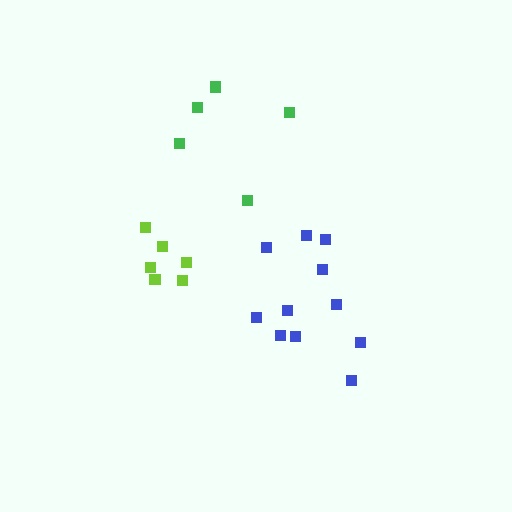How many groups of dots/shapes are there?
There are 3 groups.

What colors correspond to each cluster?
The clusters are colored: lime, green, blue.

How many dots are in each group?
Group 1: 6 dots, Group 2: 5 dots, Group 3: 11 dots (22 total).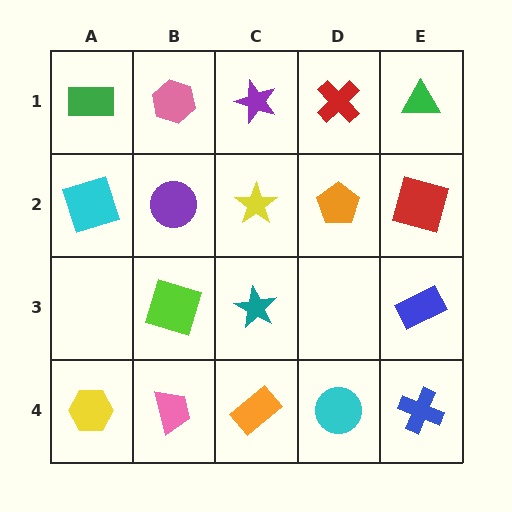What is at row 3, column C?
A teal star.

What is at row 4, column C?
An orange rectangle.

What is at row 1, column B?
A pink hexagon.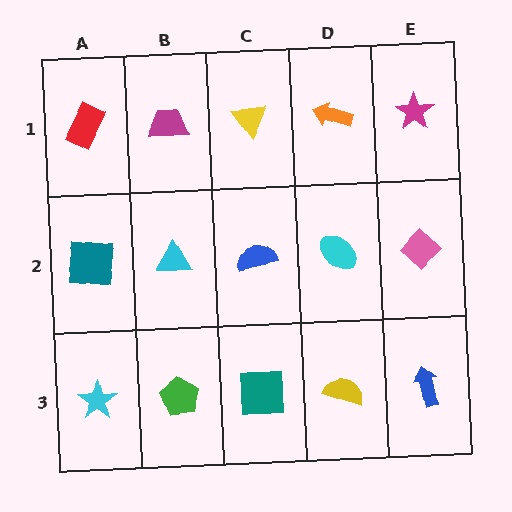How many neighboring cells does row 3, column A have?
2.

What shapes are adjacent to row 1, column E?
A pink diamond (row 2, column E), an orange arrow (row 1, column D).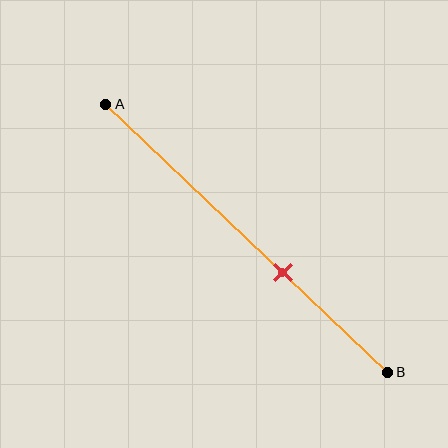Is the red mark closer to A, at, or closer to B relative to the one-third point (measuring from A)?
The red mark is closer to point B than the one-third point of segment AB.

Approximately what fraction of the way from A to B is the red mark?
The red mark is approximately 65% of the way from A to B.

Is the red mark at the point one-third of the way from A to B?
No, the mark is at about 65% from A, not at the 33% one-third point.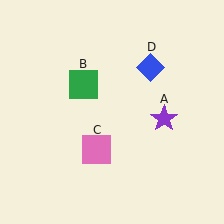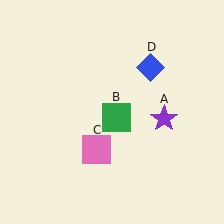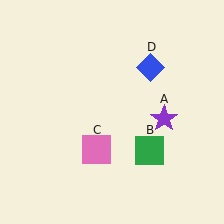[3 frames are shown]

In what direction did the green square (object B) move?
The green square (object B) moved down and to the right.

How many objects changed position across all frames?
1 object changed position: green square (object B).